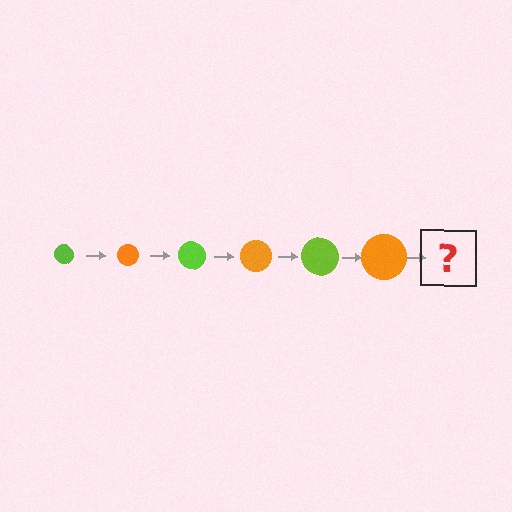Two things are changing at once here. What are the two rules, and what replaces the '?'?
The two rules are that the circle grows larger each step and the color cycles through lime and orange. The '?' should be a lime circle, larger than the previous one.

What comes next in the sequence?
The next element should be a lime circle, larger than the previous one.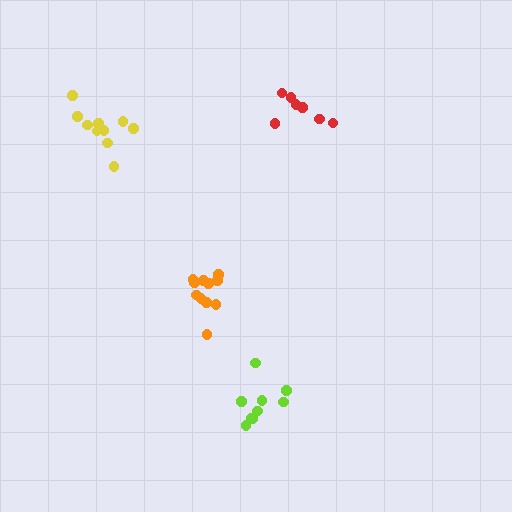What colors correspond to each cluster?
The clusters are colored: orange, yellow, red, lime.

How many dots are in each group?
Group 1: 11 dots, Group 2: 11 dots, Group 3: 7 dots, Group 4: 9 dots (38 total).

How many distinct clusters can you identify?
There are 4 distinct clusters.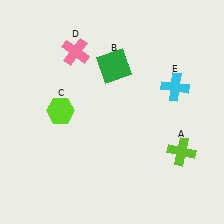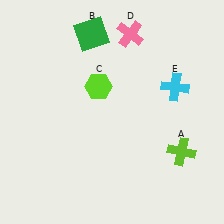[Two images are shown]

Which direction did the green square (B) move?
The green square (B) moved up.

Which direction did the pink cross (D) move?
The pink cross (D) moved right.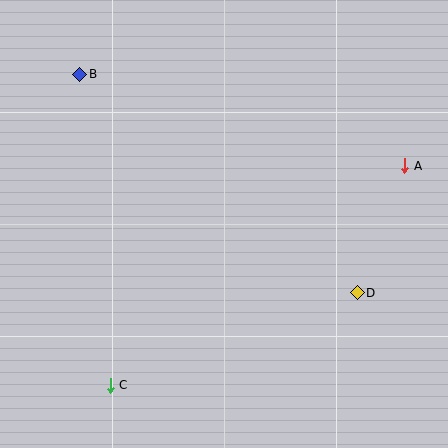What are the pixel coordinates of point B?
Point B is at (80, 74).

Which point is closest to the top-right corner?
Point A is closest to the top-right corner.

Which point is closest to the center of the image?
Point D at (357, 293) is closest to the center.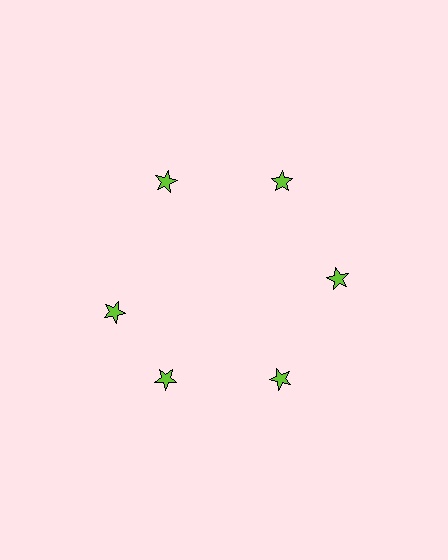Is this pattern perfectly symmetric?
No. The 6 lime stars are arranged in a ring, but one element near the 9 o'clock position is rotated out of alignment along the ring, breaking the 6-fold rotational symmetry.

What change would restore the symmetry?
The symmetry would be restored by rotating it back into even spacing with its neighbors so that all 6 stars sit at equal angles and equal distance from the center.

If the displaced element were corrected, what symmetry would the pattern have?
It would have 6-fold rotational symmetry — the pattern would map onto itself every 60 degrees.